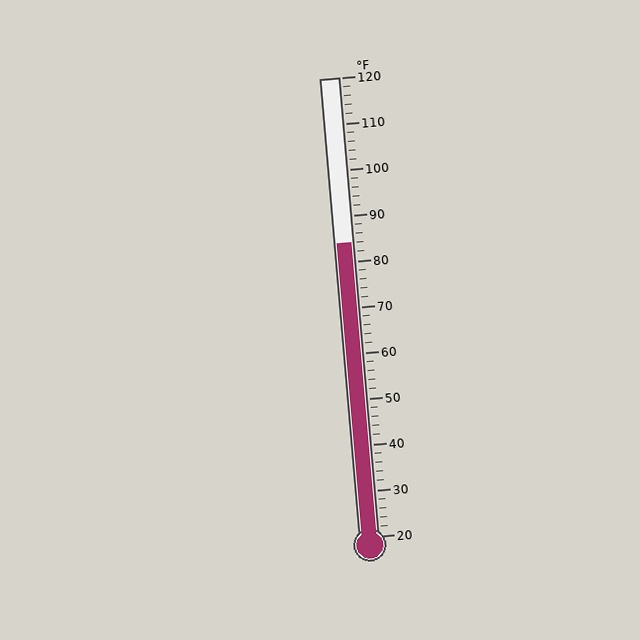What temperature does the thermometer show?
The thermometer shows approximately 84°F.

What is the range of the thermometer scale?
The thermometer scale ranges from 20°F to 120°F.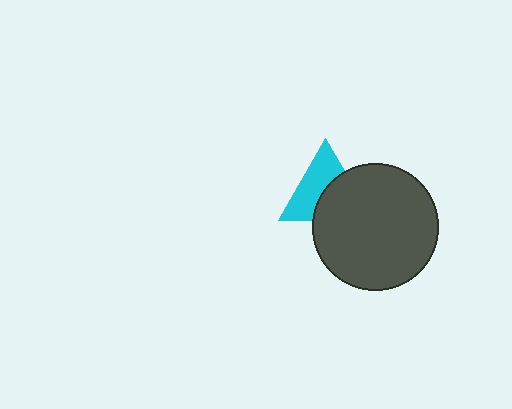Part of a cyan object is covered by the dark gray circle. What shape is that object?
It is a triangle.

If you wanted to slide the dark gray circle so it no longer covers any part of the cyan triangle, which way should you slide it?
Slide it toward the lower-right — that is the most direct way to separate the two shapes.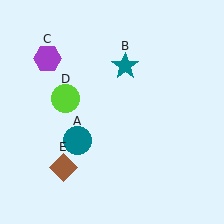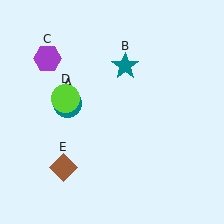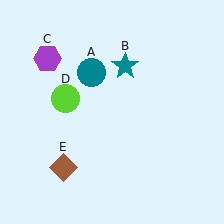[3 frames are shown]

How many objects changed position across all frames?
1 object changed position: teal circle (object A).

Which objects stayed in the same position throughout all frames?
Teal star (object B) and purple hexagon (object C) and lime circle (object D) and brown diamond (object E) remained stationary.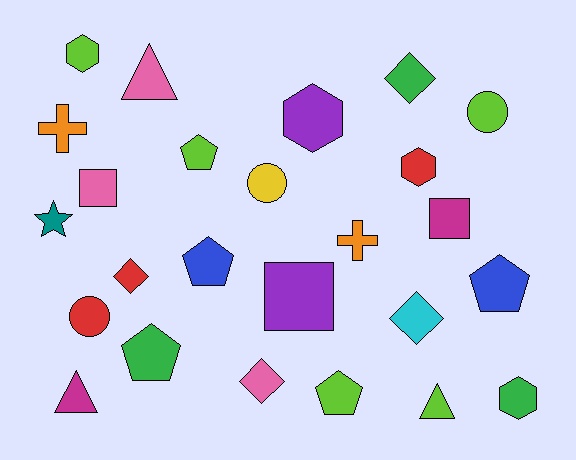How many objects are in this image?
There are 25 objects.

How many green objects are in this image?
There are 3 green objects.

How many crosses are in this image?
There are 2 crosses.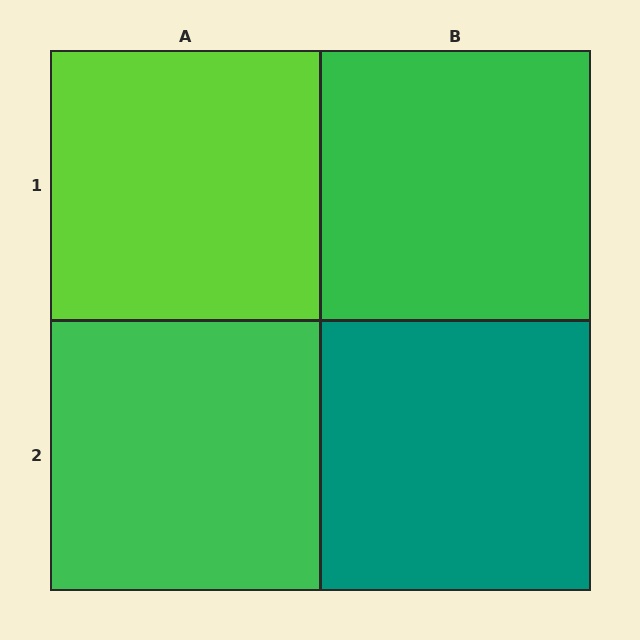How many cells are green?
2 cells are green.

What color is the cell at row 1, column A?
Lime.